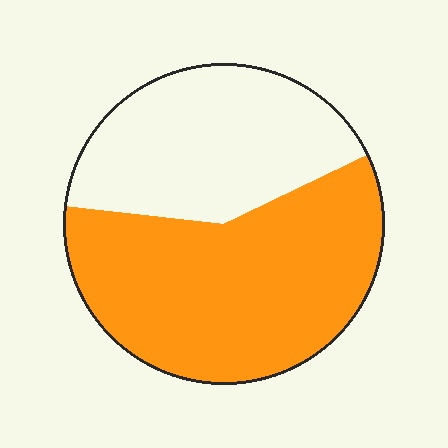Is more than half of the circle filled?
Yes.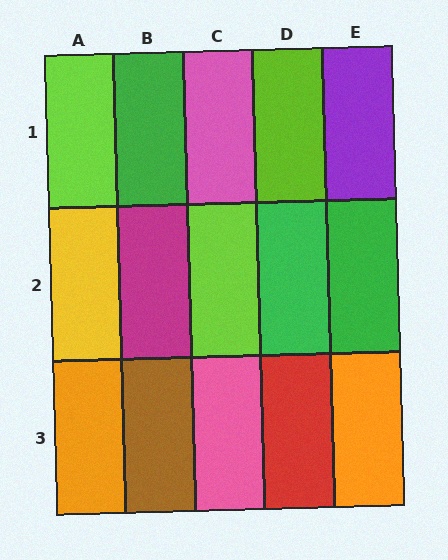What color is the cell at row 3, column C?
Pink.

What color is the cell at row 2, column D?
Green.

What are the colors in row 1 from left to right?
Lime, green, pink, lime, purple.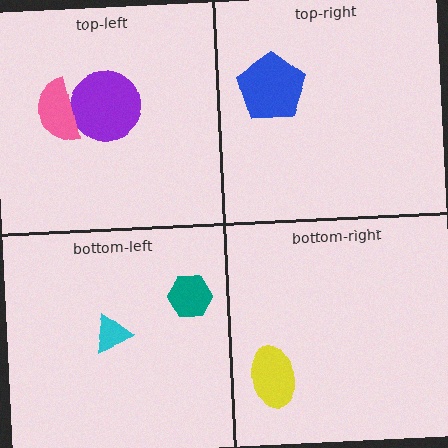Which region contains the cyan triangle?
The bottom-left region.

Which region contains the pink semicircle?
The top-left region.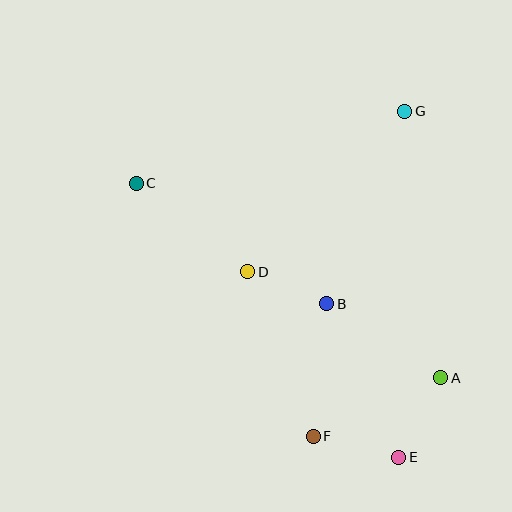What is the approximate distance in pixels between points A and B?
The distance between A and B is approximately 136 pixels.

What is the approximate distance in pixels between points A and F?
The distance between A and F is approximately 140 pixels.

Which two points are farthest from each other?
Points C and E are farthest from each other.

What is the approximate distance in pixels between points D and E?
The distance between D and E is approximately 239 pixels.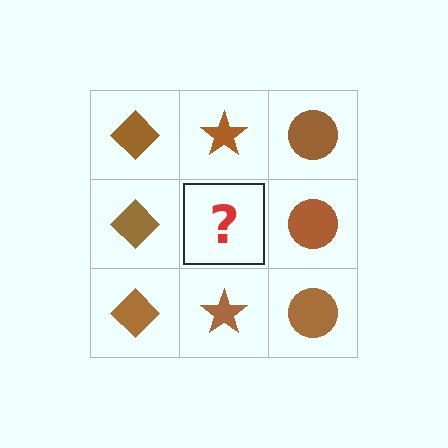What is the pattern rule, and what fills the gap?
The rule is that each column has a consistent shape. The gap should be filled with a brown star.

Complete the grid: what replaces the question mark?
The question mark should be replaced with a brown star.